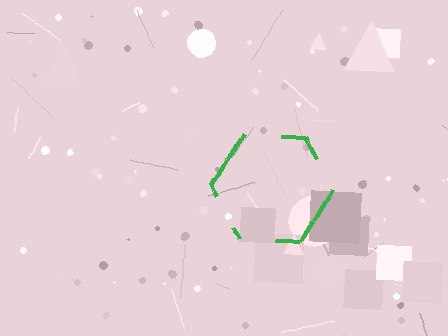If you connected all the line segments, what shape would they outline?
They would outline a hexagon.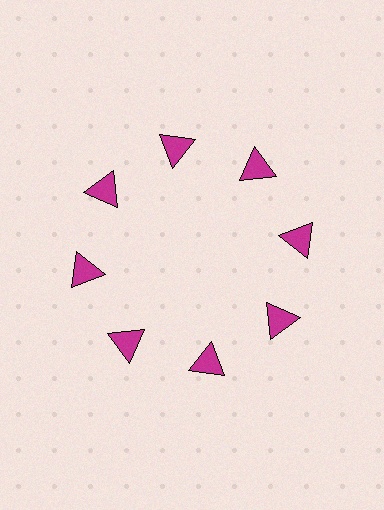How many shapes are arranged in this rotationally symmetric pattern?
There are 8 shapes, arranged in 8 groups of 1.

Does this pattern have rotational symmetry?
Yes, this pattern has 8-fold rotational symmetry. It looks the same after rotating 45 degrees around the center.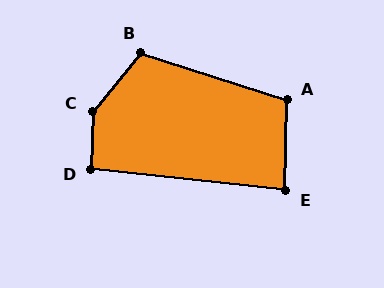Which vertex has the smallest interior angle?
E, at approximately 84 degrees.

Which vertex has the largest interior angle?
C, at approximately 143 degrees.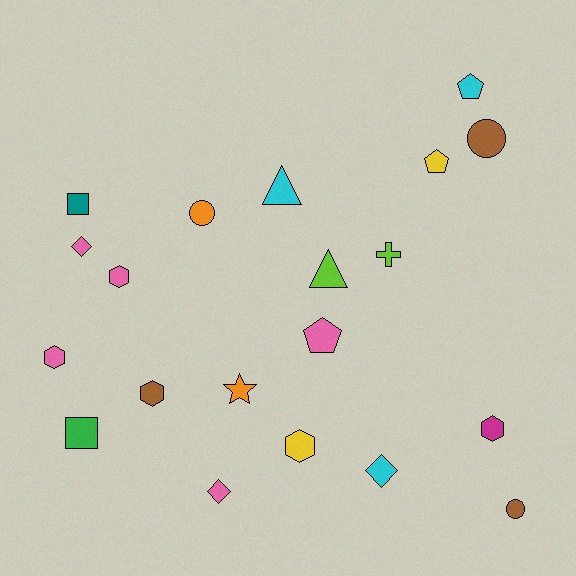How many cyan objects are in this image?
There are 3 cyan objects.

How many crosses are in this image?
There is 1 cross.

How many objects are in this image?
There are 20 objects.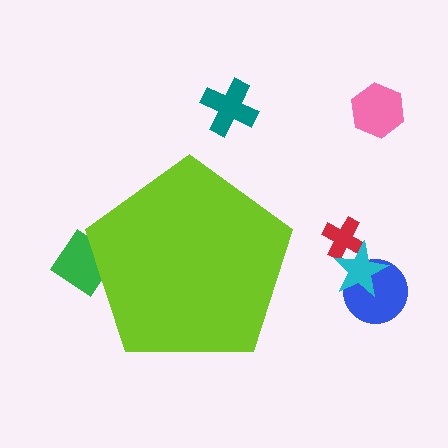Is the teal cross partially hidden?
No, the teal cross is fully visible.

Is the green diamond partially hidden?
Yes, the green diamond is partially hidden behind the lime pentagon.